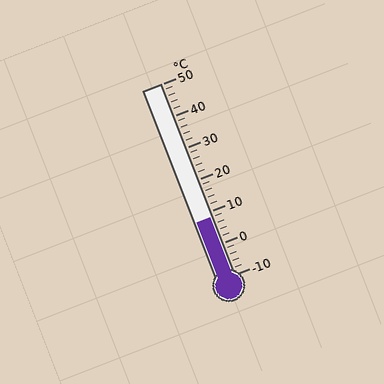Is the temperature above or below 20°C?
The temperature is below 20°C.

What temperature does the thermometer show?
The thermometer shows approximately 8°C.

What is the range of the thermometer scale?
The thermometer scale ranges from -10°C to 50°C.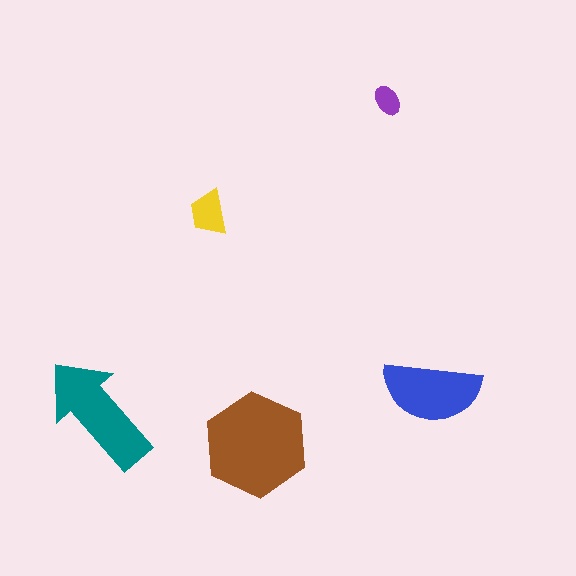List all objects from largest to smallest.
The brown hexagon, the teal arrow, the blue semicircle, the yellow trapezoid, the purple ellipse.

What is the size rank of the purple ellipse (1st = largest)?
5th.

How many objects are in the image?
There are 5 objects in the image.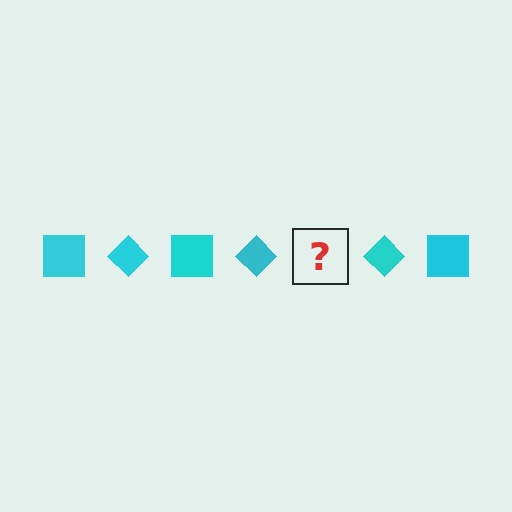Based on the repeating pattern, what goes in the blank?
The blank should be a cyan square.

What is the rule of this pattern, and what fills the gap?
The rule is that the pattern cycles through square, diamond shapes in cyan. The gap should be filled with a cyan square.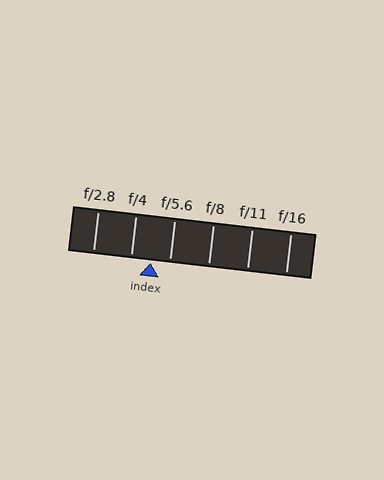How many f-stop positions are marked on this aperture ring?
There are 6 f-stop positions marked.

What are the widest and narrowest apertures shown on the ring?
The widest aperture shown is f/2.8 and the narrowest is f/16.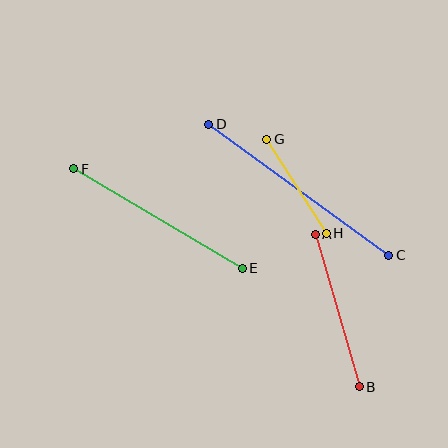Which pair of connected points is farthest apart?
Points C and D are farthest apart.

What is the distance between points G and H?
The distance is approximately 111 pixels.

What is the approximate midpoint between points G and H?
The midpoint is at approximately (297, 186) pixels.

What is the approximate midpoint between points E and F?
The midpoint is at approximately (158, 218) pixels.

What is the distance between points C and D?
The distance is approximately 223 pixels.